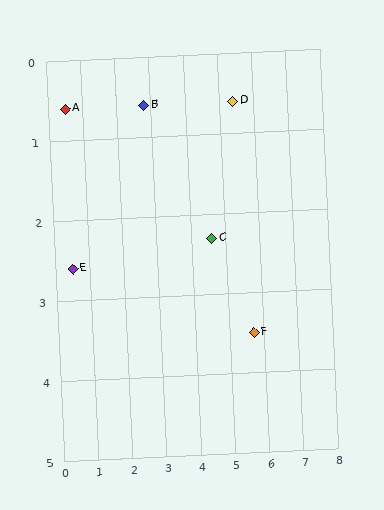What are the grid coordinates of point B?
Point B is at approximately (2.8, 0.6).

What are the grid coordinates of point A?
Point A is at approximately (0.5, 0.6).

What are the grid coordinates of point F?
Point F is at approximately (5.7, 3.5).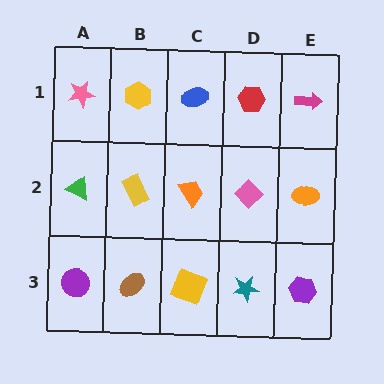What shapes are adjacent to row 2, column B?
A yellow hexagon (row 1, column B), a brown ellipse (row 3, column B), a green triangle (row 2, column A), an orange trapezoid (row 2, column C).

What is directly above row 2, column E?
A magenta arrow.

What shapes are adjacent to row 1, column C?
An orange trapezoid (row 2, column C), a yellow hexagon (row 1, column B), a red hexagon (row 1, column D).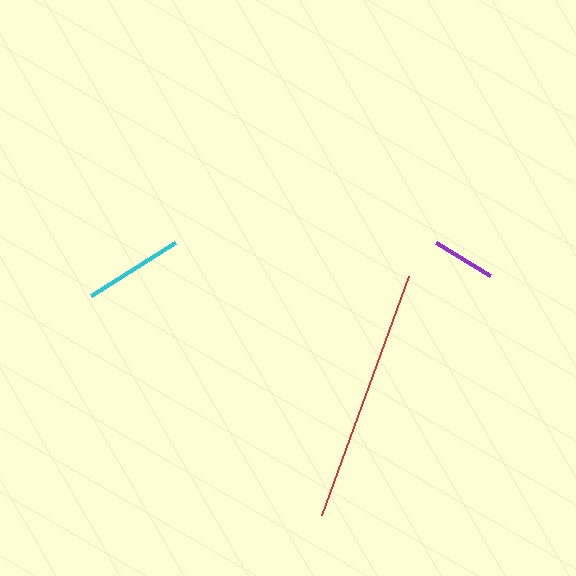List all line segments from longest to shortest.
From longest to shortest: red, cyan, purple.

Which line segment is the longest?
The red line is the longest at approximately 255 pixels.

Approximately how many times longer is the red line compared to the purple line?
The red line is approximately 4.0 times the length of the purple line.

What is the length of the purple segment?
The purple segment is approximately 63 pixels long.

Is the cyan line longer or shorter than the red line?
The red line is longer than the cyan line.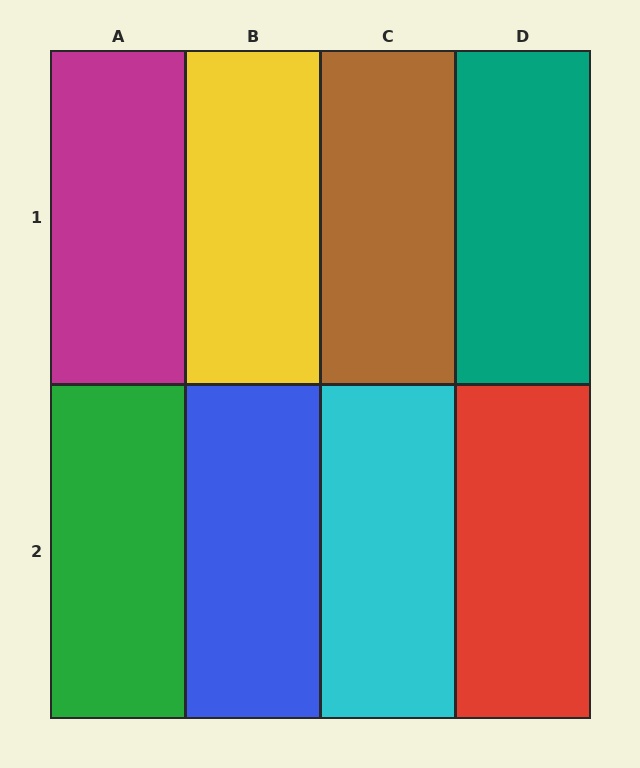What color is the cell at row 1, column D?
Teal.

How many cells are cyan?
1 cell is cyan.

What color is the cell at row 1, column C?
Brown.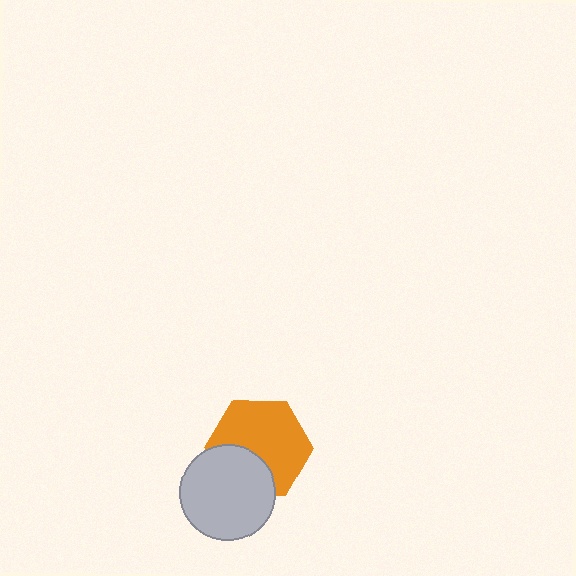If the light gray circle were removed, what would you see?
You would see the complete orange hexagon.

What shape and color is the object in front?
The object in front is a light gray circle.